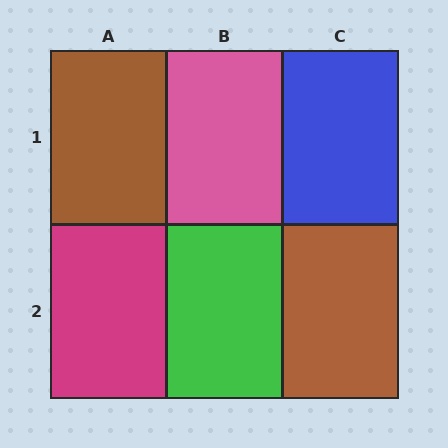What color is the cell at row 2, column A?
Magenta.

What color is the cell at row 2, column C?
Brown.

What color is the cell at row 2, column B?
Green.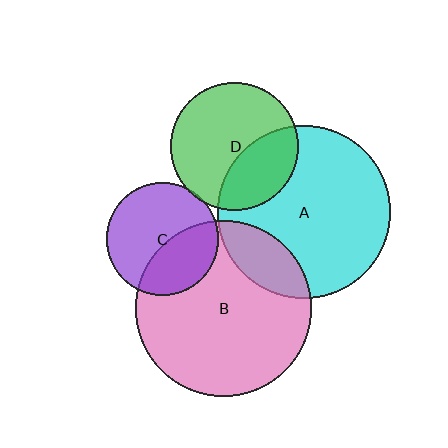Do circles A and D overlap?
Yes.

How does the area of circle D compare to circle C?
Approximately 1.3 times.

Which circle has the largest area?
Circle B (pink).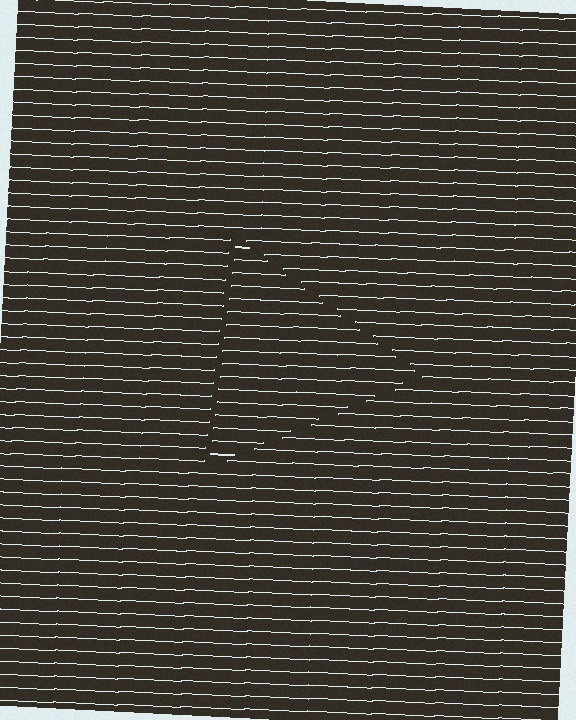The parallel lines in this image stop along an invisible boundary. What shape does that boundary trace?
An illusory triangle. The interior of the shape contains the same grating, shifted by half a period — the contour is defined by the phase discontinuity where line-ends from the inner and outer gratings abut.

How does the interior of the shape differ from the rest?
The interior of the shape contains the same grating, shifted by half a period — the contour is defined by the phase discontinuity where line-ends from the inner and outer gratings abut.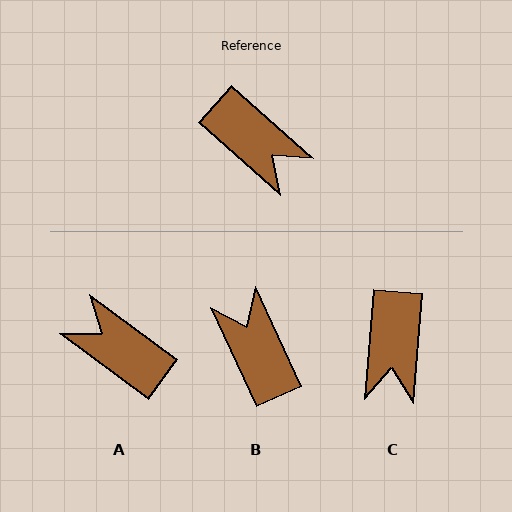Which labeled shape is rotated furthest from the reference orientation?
A, about 175 degrees away.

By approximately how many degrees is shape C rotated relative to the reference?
Approximately 53 degrees clockwise.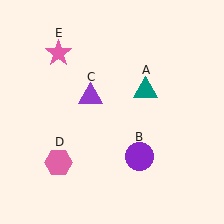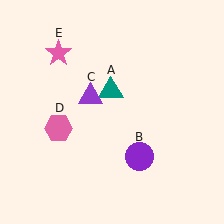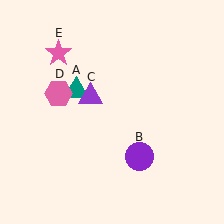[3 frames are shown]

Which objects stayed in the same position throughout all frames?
Purple circle (object B) and purple triangle (object C) and pink star (object E) remained stationary.